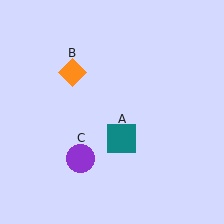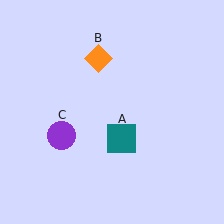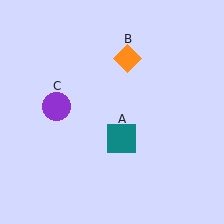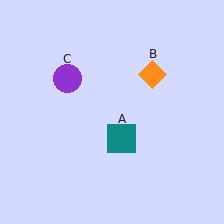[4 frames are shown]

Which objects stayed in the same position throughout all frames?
Teal square (object A) remained stationary.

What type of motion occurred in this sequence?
The orange diamond (object B), purple circle (object C) rotated clockwise around the center of the scene.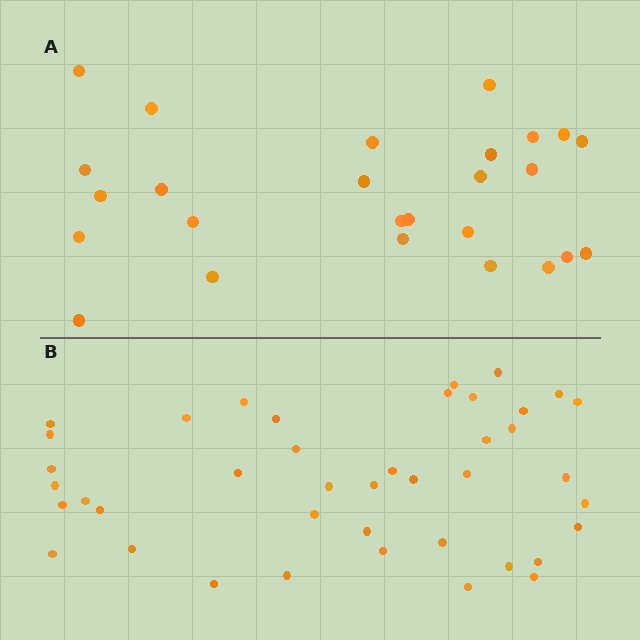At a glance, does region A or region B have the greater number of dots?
Region B (the bottom region) has more dots.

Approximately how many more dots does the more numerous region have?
Region B has approximately 15 more dots than region A.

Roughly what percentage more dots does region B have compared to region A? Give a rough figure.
About 60% more.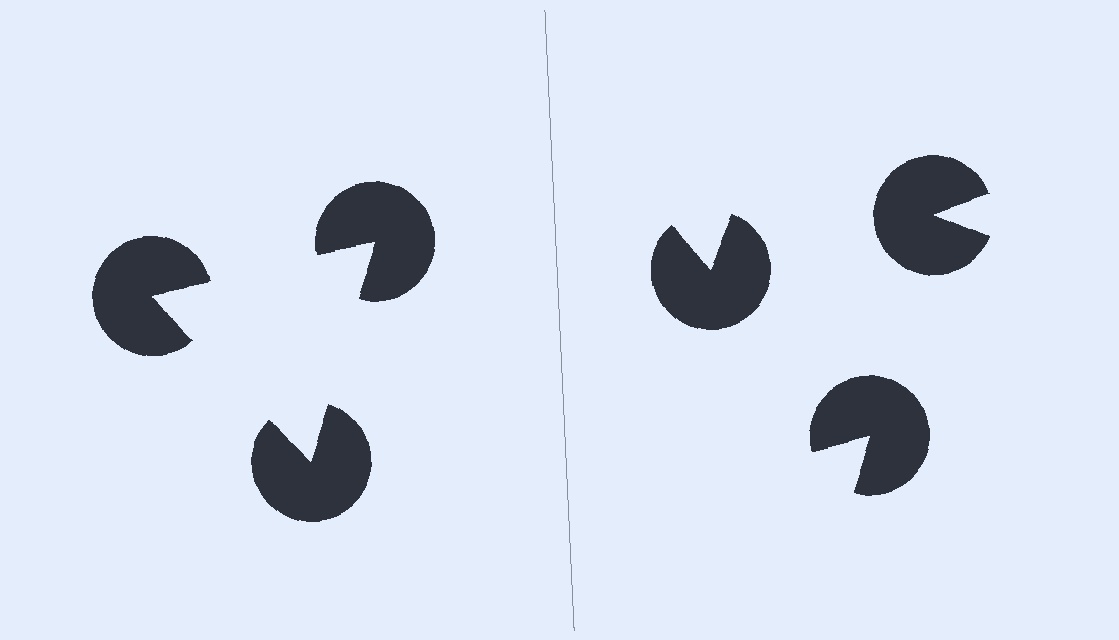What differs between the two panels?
The pac-man discs are positioned identically on both sides; only the wedge orientations differ. On the left they align to a triangle; on the right they are misaligned.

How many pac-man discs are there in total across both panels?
6 — 3 on each side.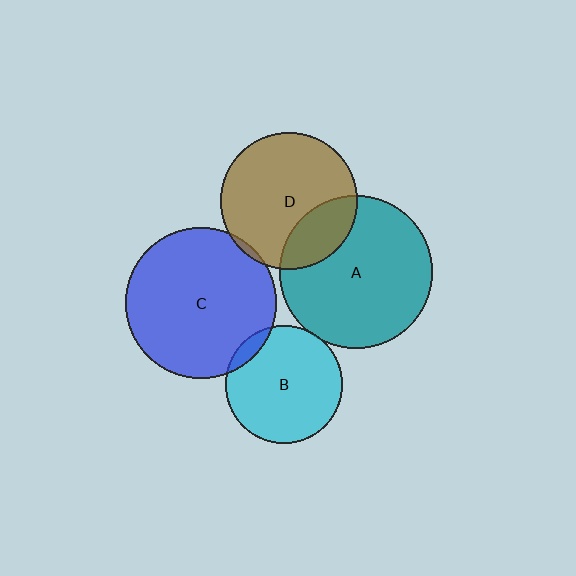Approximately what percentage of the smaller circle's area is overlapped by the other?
Approximately 5%.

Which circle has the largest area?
Circle A (teal).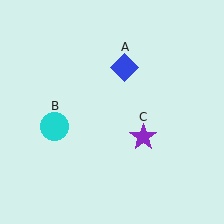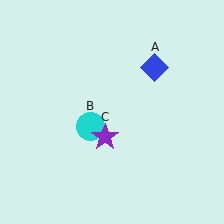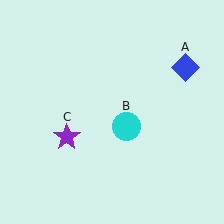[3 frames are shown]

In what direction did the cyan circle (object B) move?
The cyan circle (object B) moved right.